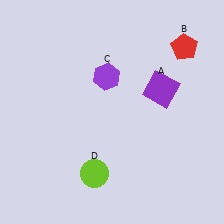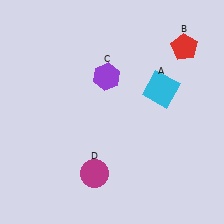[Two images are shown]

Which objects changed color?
A changed from purple to cyan. D changed from lime to magenta.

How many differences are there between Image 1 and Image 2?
There are 2 differences between the two images.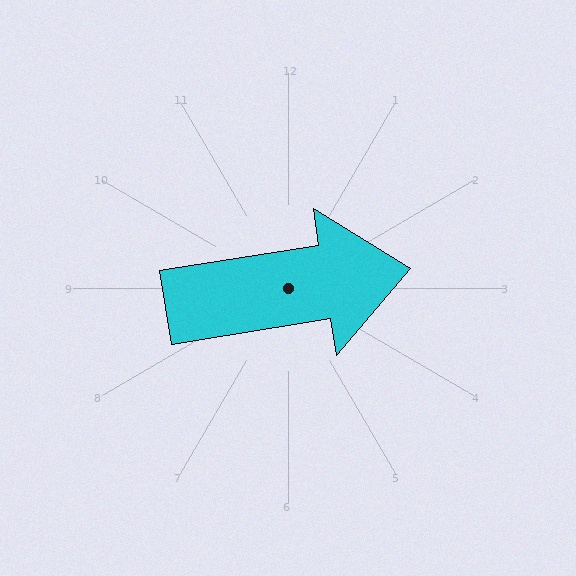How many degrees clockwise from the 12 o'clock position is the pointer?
Approximately 81 degrees.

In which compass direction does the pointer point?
East.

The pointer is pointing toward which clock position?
Roughly 3 o'clock.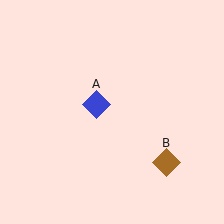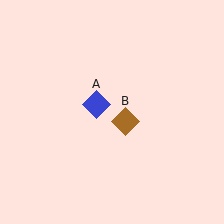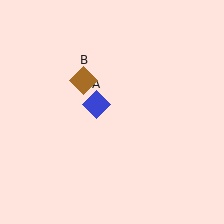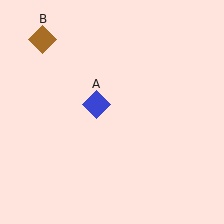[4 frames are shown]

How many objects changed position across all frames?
1 object changed position: brown diamond (object B).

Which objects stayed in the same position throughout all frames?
Blue diamond (object A) remained stationary.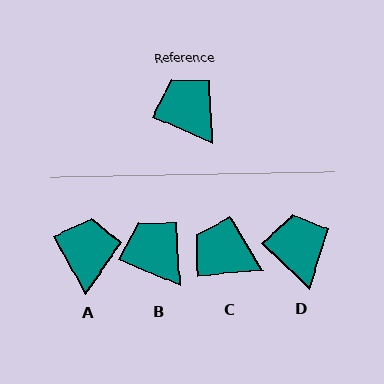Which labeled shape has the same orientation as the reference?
B.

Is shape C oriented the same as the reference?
No, it is off by about 29 degrees.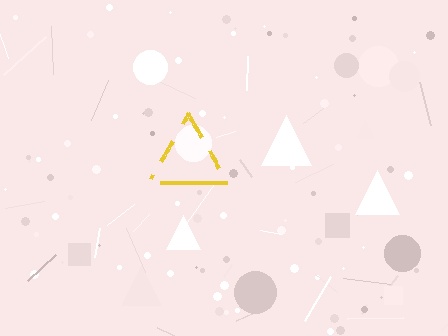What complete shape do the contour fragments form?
The contour fragments form a triangle.